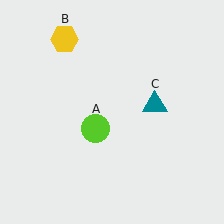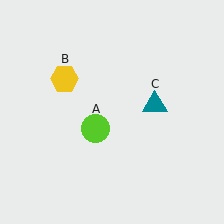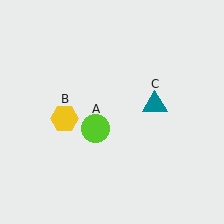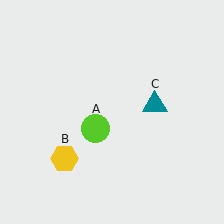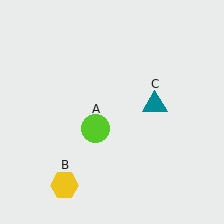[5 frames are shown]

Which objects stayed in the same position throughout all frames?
Lime circle (object A) and teal triangle (object C) remained stationary.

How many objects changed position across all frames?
1 object changed position: yellow hexagon (object B).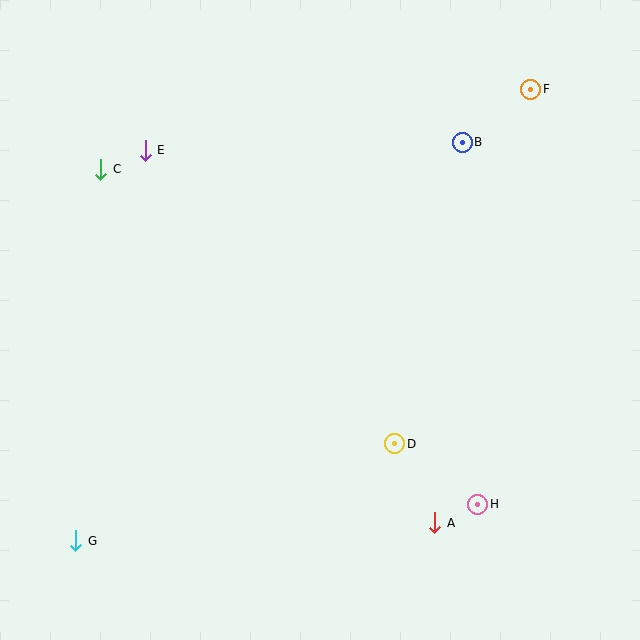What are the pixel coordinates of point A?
Point A is at (435, 523).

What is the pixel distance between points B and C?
The distance between B and C is 362 pixels.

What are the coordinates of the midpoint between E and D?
The midpoint between E and D is at (270, 297).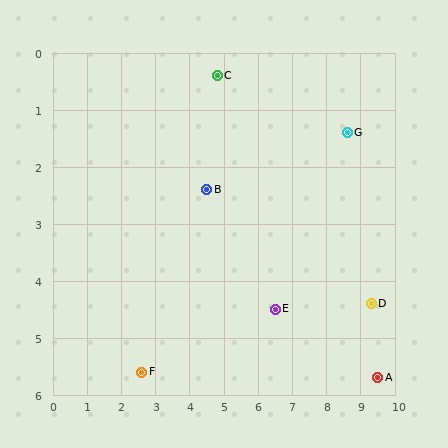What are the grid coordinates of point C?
Point C is at approximately (4.8, 0.4).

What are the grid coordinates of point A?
Point A is at approximately (9.5, 5.7).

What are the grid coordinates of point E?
Point E is at approximately (6.5, 4.5).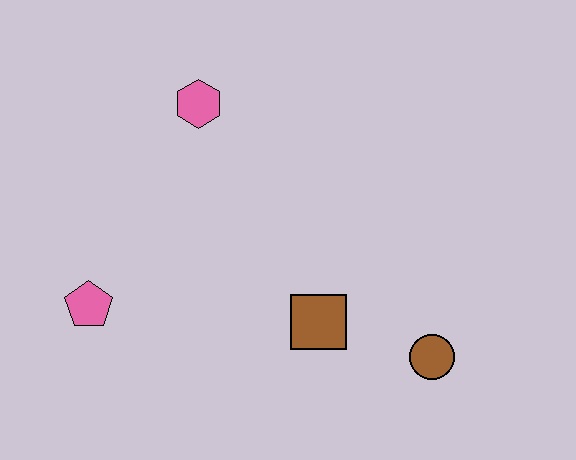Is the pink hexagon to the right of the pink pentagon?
Yes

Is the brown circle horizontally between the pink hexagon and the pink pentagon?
No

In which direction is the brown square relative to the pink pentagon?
The brown square is to the right of the pink pentagon.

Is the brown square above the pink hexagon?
No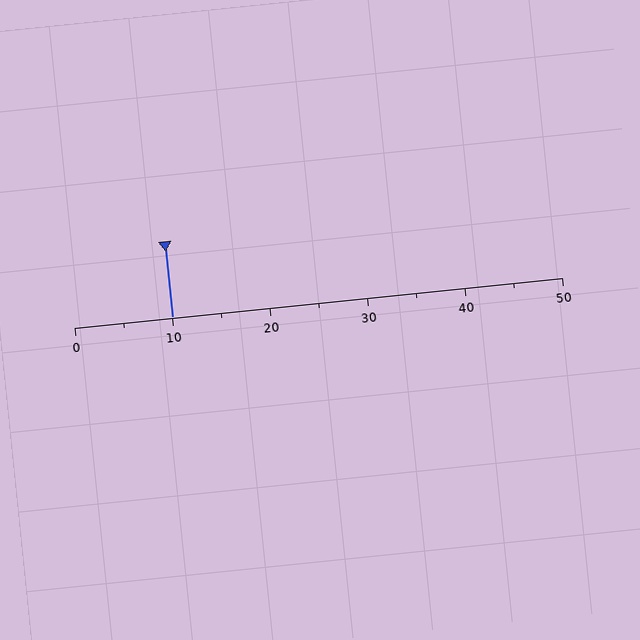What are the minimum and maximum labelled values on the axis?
The axis runs from 0 to 50.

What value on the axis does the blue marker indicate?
The marker indicates approximately 10.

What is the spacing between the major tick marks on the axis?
The major ticks are spaced 10 apart.